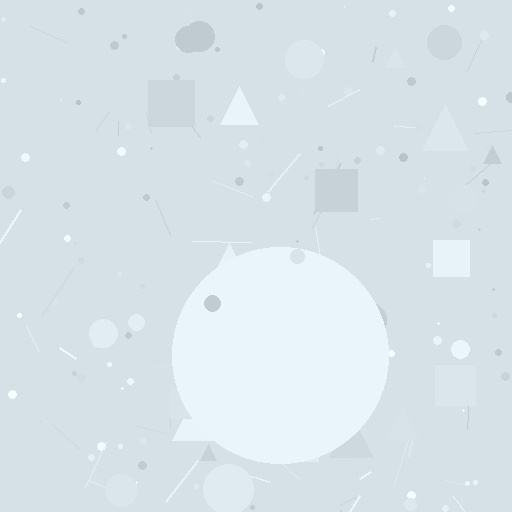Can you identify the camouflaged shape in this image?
The camouflaged shape is a circle.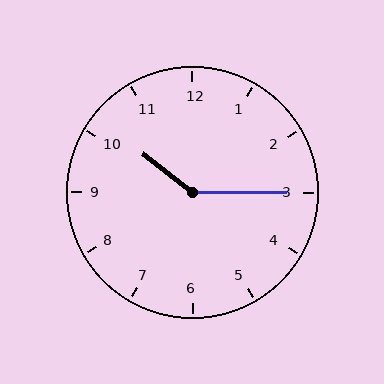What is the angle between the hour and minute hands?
Approximately 142 degrees.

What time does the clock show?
10:15.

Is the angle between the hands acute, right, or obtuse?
It is obtuse.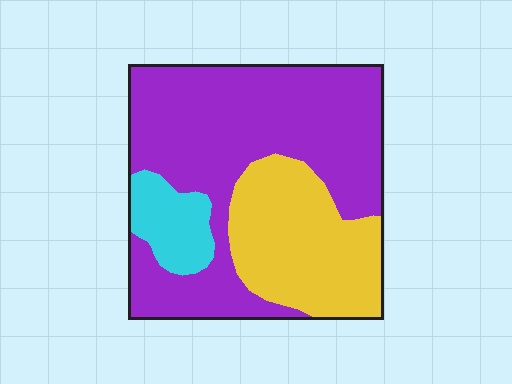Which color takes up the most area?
Purple, at roughly 60%.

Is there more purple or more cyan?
Purple.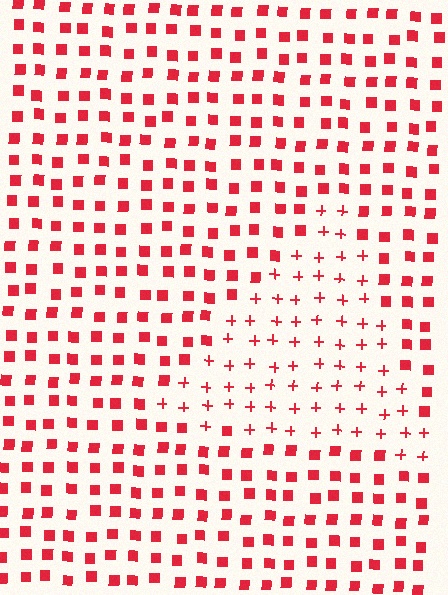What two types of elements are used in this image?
The image uses plus signs inside the triangle region and squares outside it.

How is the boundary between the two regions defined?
The boundary is defined by a change in element shape: plus signs inside vs. squares outside. All elements share the same color and spacing.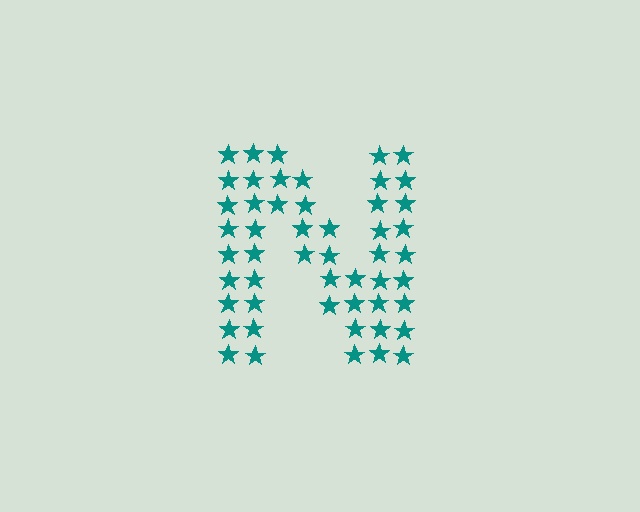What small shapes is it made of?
It is made of small stars.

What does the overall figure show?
The overall figure shows the letter N.